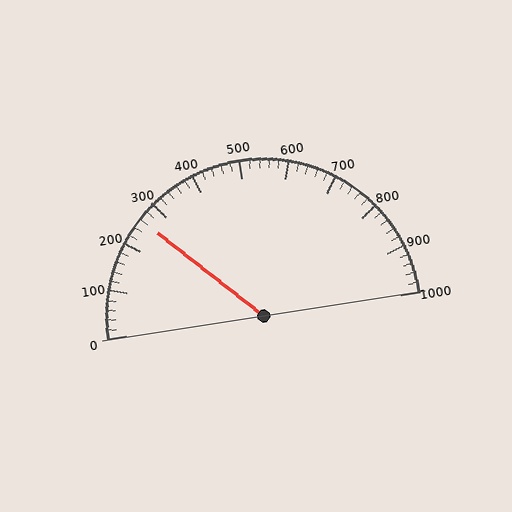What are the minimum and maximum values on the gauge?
The gauge ranges from 0 to 1000.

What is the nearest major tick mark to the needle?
The nearest major tick mark is 300.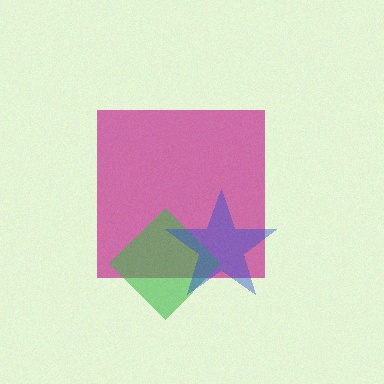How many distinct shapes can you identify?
There are 3 distinct shapes: a magenta square, a green diamond, a blue star.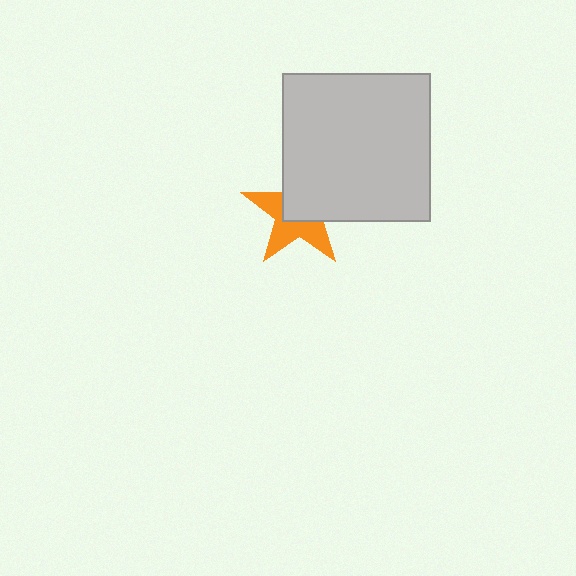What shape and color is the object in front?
The object in front is a light gray square.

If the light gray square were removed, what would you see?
You would see the complete orange star.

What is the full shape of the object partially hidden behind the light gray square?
The partially hidden object is an orange star.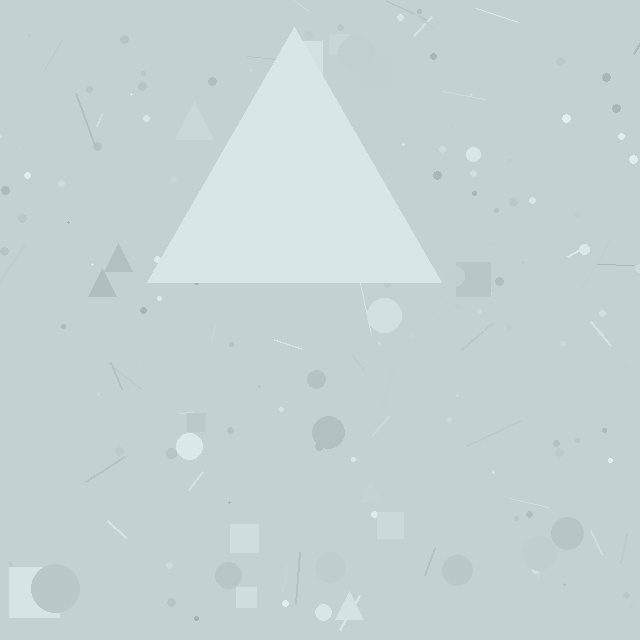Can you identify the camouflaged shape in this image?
The camouflaged shape is a triangle.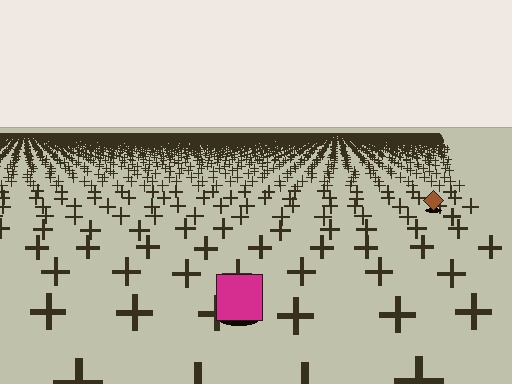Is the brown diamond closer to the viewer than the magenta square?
No. The magenta square is closer — you can tell from the texture gradient: the ground texture is coarser near it.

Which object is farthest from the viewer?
The brown diamond is farthest from the viewer. It appears smaller and the ground texture around it is denser.